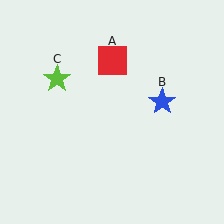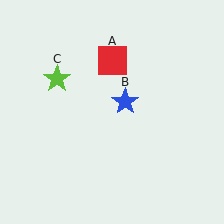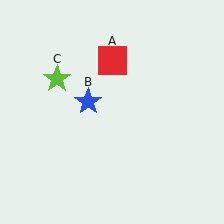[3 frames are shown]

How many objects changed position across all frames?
1 object changed position: blue star (object B).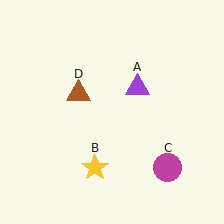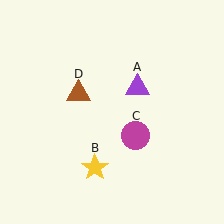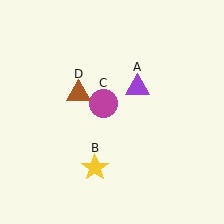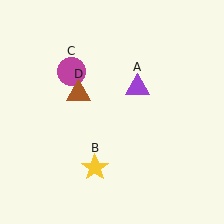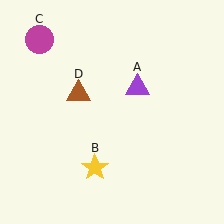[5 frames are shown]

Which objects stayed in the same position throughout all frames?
Purple triangle (object A) and yellow star (object B) and brown triangle (object D) remained stationary.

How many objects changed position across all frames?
1 object changed position: magenta circle (object C).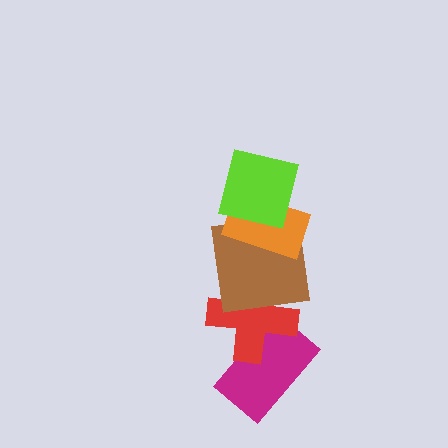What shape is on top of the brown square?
The orange rectangle is on top of the brown square.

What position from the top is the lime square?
The lime square is 1st from the top.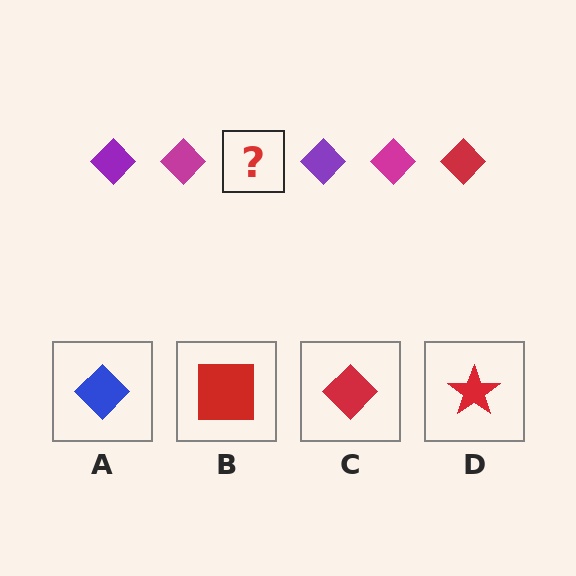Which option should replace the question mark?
Option C.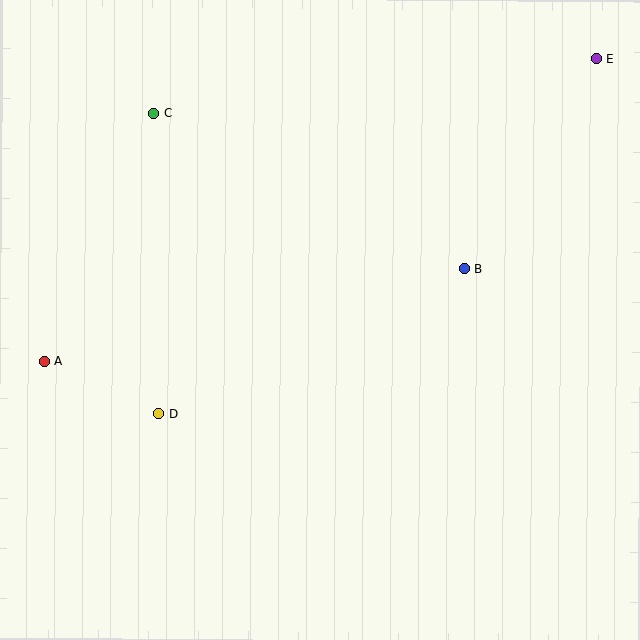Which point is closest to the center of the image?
Point B at (465, 269) is closest to the center.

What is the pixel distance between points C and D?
The distance between C and D is 301 pixels.